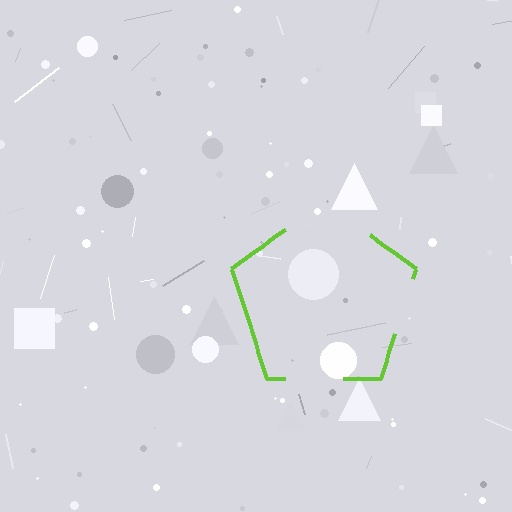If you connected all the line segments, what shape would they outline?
They would outline a pentagon.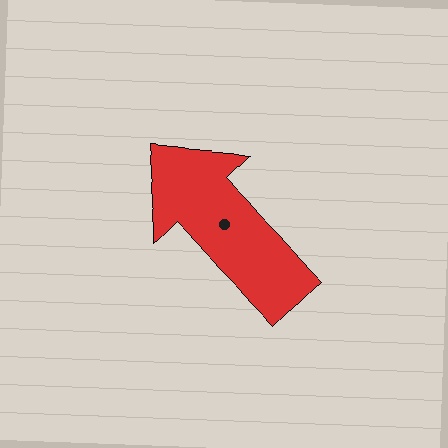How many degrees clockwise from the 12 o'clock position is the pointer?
Approximately 316 degrees.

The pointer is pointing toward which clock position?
Roughly 11 o'clock.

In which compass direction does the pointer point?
Northwest.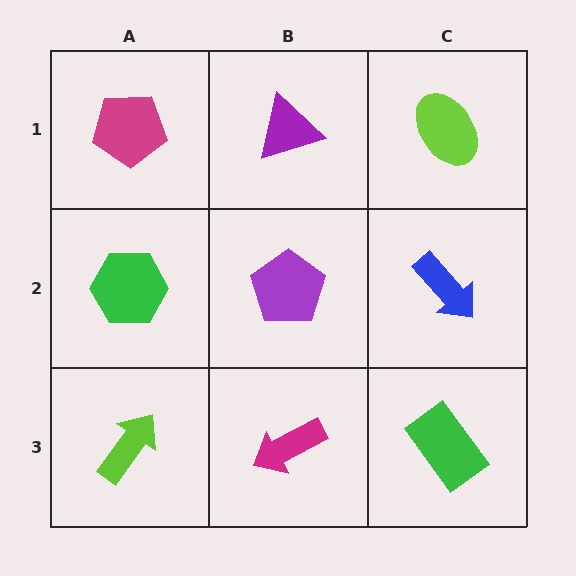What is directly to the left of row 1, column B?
A magenta pentagon.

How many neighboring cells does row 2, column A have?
3.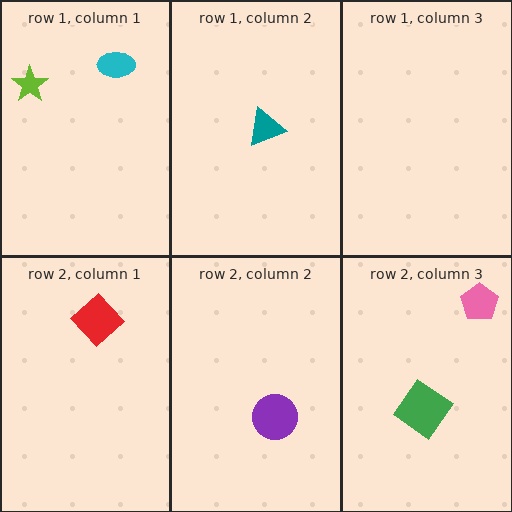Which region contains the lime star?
The row 1, column 1 region.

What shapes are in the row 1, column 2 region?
The teal triangle.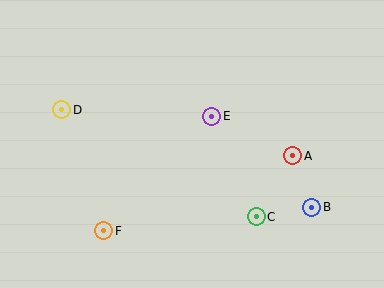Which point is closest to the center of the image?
Point E at (212, 116) is closest to the center.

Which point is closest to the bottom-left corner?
Point F is closest to the bottom-left corner.